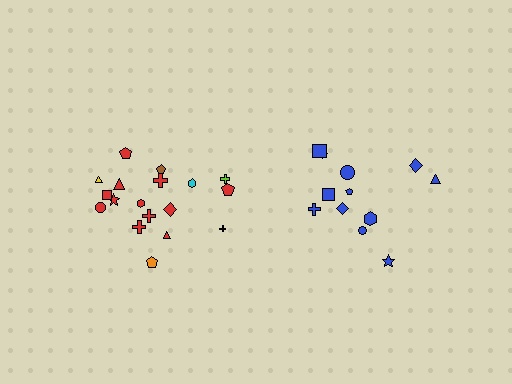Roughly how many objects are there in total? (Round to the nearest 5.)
Roughly 30 objects in total.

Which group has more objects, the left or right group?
The left group.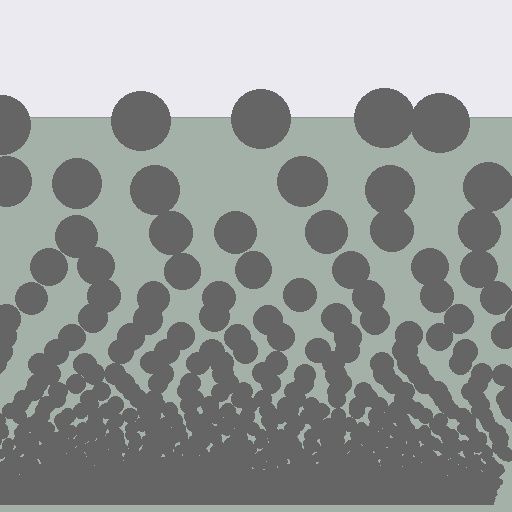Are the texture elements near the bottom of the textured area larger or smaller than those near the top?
Smaller. The gradient is inverted — elements near the bottom are smaller and denser.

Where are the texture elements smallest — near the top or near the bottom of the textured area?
Near the bottom.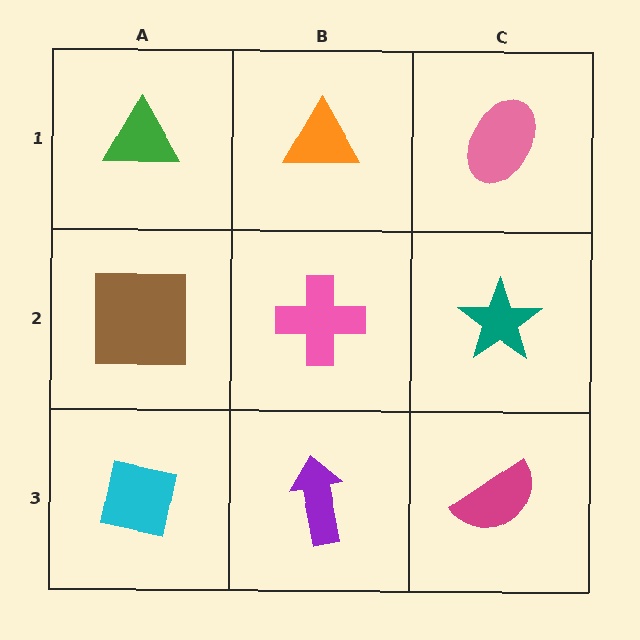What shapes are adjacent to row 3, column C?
A teal star (row 2, column C), a purple arrow (row 3, column B).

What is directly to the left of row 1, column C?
An orange triangle.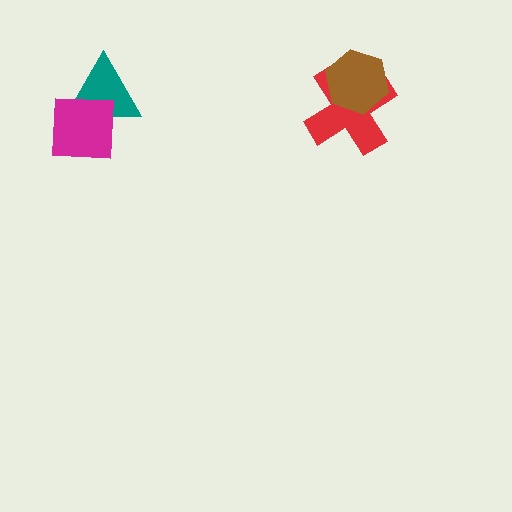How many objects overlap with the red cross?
1 object overlaps with the red cross.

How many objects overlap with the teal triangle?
1 object overlaps with the teal triangle.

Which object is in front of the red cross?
The brown hexagon is in front of the red cross.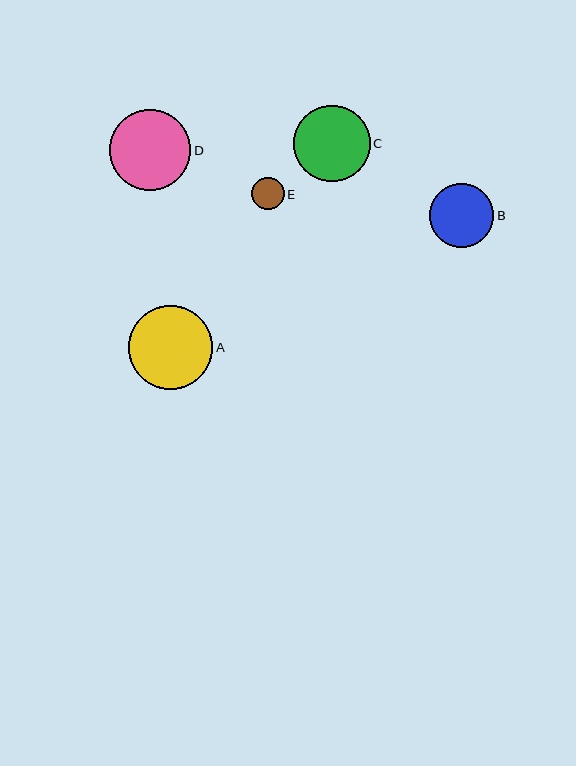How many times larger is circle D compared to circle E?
Circle D is approximately 2.5 times the size of circle E.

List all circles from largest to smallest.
From largest to smallest: A, D, C, B, E.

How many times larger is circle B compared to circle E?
Circle B is approximately 2.0 times the size of circle E.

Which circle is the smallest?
Circle E is the smallest with a size of approximately 33 pixels.